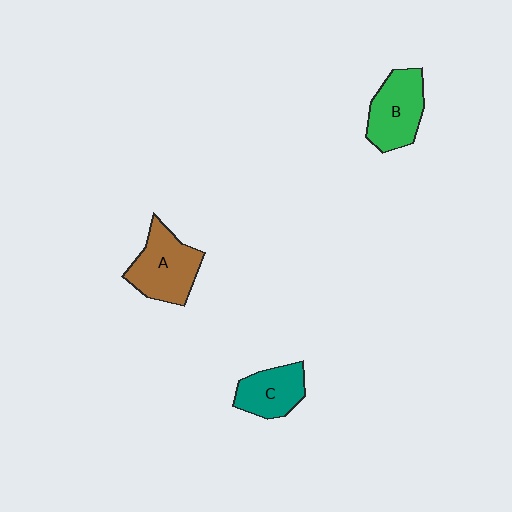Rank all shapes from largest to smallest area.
From largest to smallest: A (brown), B (green), C (teal).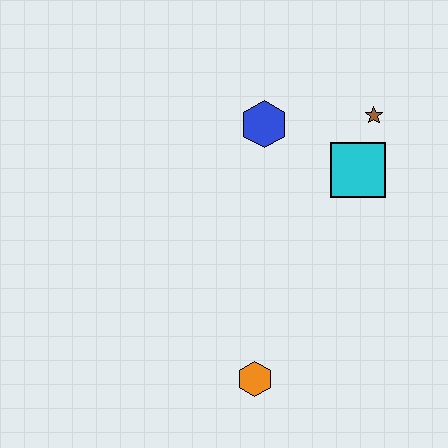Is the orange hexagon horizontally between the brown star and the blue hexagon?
No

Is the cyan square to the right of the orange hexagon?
Yes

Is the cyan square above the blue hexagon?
No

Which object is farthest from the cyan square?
The orange hexagon is farthest from the cyan square.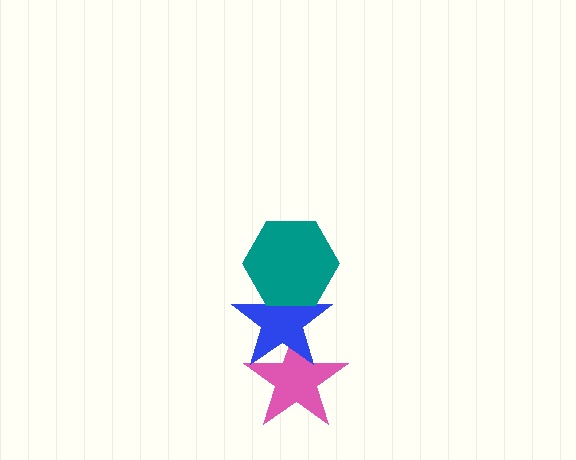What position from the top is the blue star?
The blue star is 2nd from the top.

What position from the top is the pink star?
The pink star is 3rd from the top.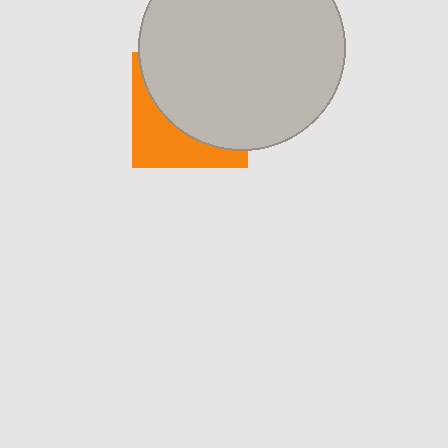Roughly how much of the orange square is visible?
A small part of it is visible (roughly 36%).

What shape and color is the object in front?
The object in front is a light gray circle.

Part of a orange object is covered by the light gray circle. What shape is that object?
It is a square.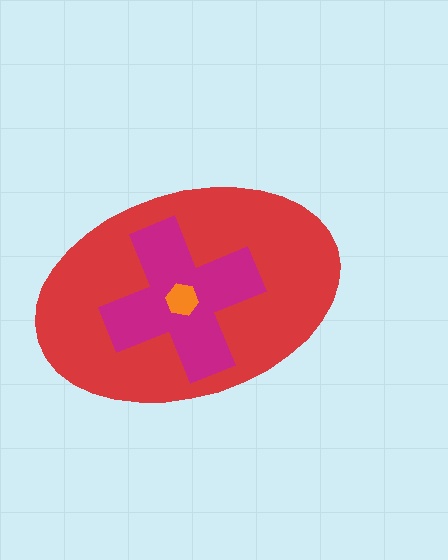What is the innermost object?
The orange hexagon.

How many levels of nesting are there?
3.